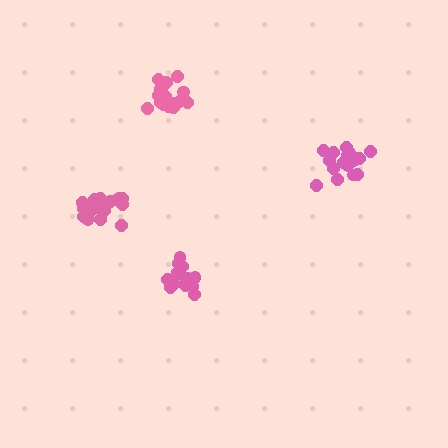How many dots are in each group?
Group 1: 14 dots, Group 2: 18 dots, Group 3: 18 dots, Group 4: 19 dots (69 total).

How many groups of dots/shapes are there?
There are 4 groups.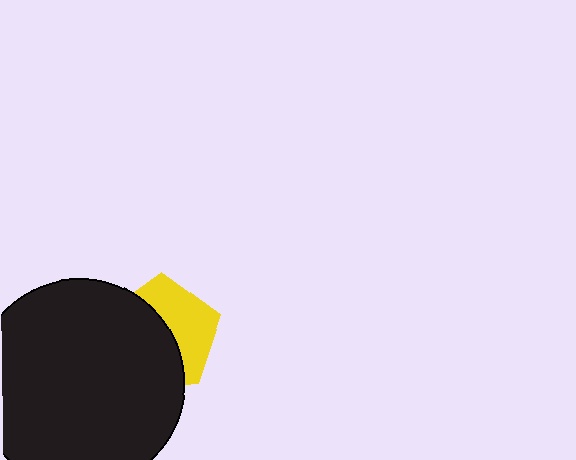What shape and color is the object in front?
The object in front is a black circle.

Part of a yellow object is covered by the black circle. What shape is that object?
It is a pentagon.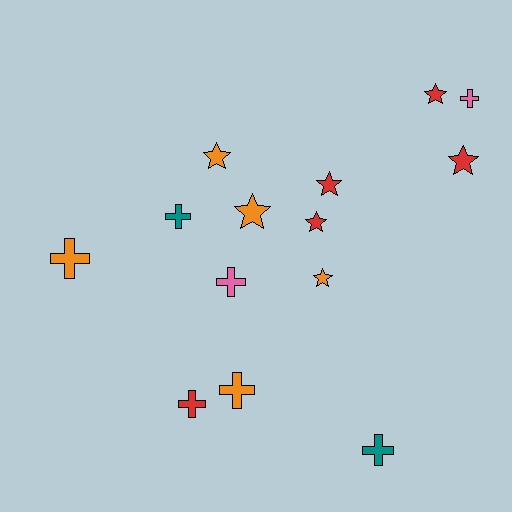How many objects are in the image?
There are 14 objects.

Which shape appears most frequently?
Cross, with 7 objects.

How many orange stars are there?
There are 3 orange stars.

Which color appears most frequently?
Red, with 5 objects.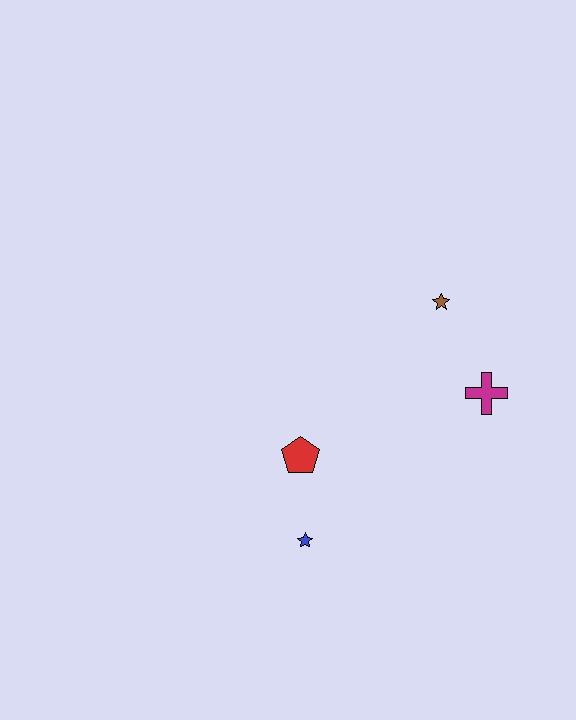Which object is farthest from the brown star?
The blue star is farthest from the brown star.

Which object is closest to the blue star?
The red pentagon is closest to the blue star.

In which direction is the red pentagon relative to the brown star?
The red pentagon is below the brown star.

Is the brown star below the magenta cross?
No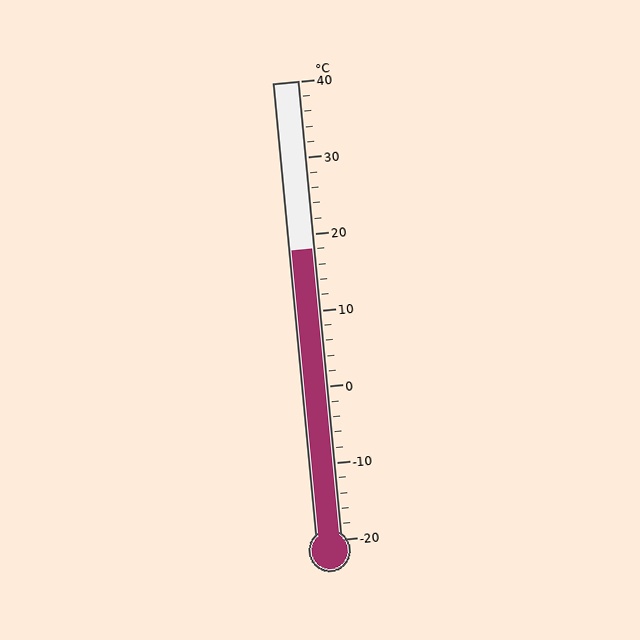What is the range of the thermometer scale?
The thermometer scale ranges from -20°C to 40°C.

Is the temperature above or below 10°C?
The temperature is above 10°C.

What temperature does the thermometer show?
The thermometer shows approximately 18°C.